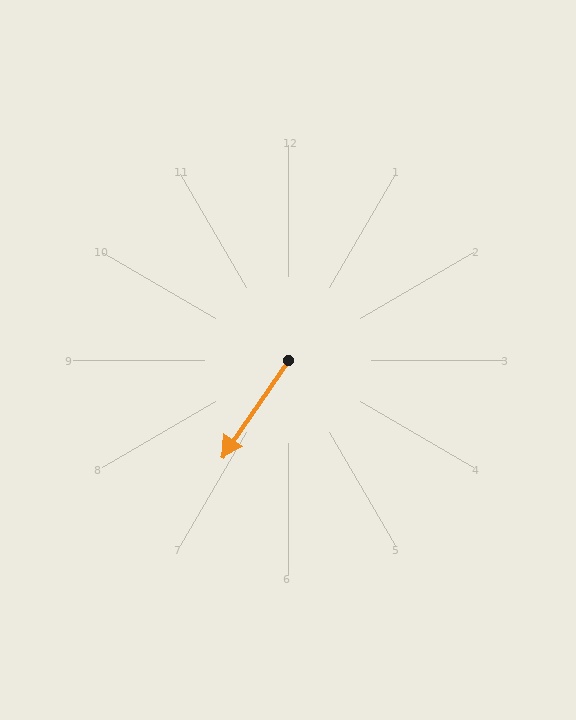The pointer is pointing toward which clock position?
Roughly 7 o'clock.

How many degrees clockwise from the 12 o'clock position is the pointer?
Approximately 214 degrees.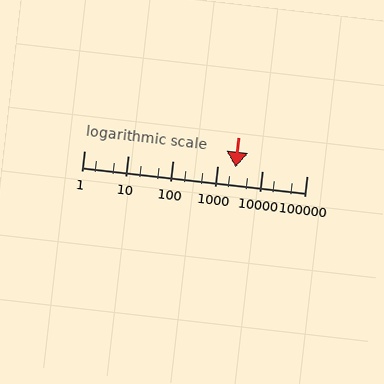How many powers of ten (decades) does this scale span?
The scale spans 5 decades, from 1 to 100000.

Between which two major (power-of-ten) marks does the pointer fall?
The pointer is between 1000 and 10000.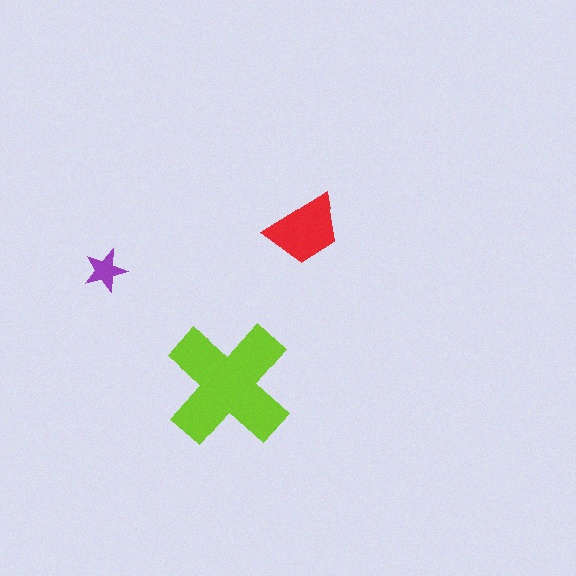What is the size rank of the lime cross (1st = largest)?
1st.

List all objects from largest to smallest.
The lime cross, the red trapezoid, the purple star.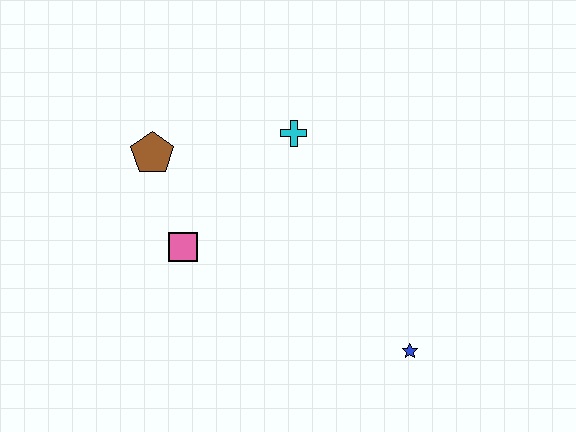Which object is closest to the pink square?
The brown pentagon is closest to the pink square.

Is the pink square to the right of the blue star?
No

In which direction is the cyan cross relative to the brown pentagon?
The cyan cross is to the right of the brown pentagon.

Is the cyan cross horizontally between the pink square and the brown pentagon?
No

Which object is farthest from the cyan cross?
The blue star is farthest from the cyan cross.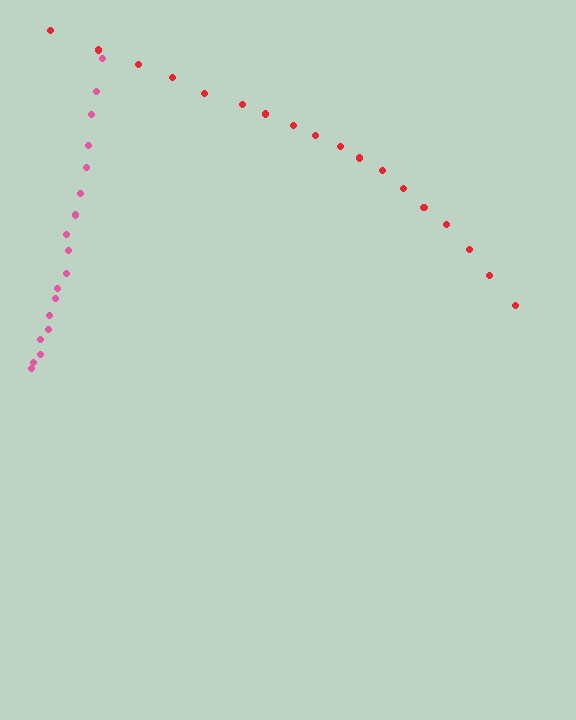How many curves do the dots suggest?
There are 2 distinct paths.